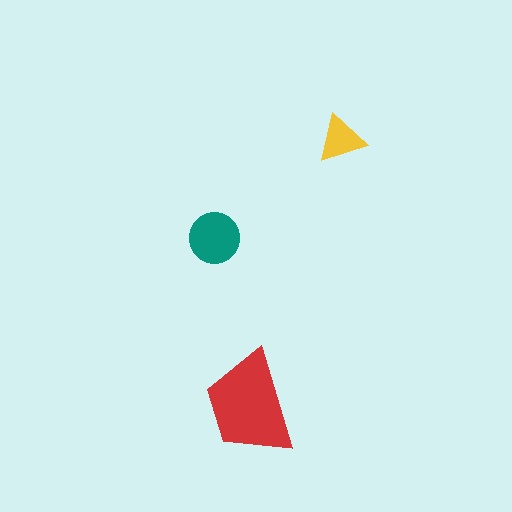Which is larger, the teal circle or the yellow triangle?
The teal circle.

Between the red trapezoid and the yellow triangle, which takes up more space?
The red trapezoid.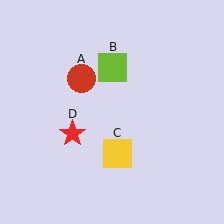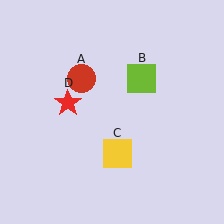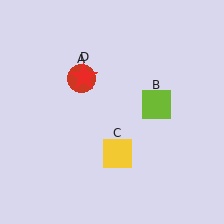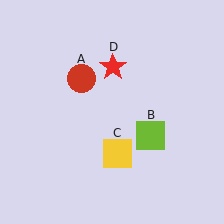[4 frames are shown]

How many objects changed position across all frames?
2 objects changed position: lime square (object B), red star (object D).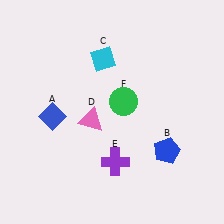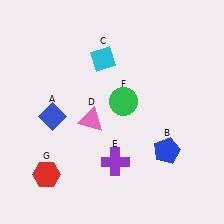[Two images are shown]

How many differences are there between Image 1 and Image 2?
There is 1 difference between the two images.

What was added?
A red hexagon (G) was added in Image 2.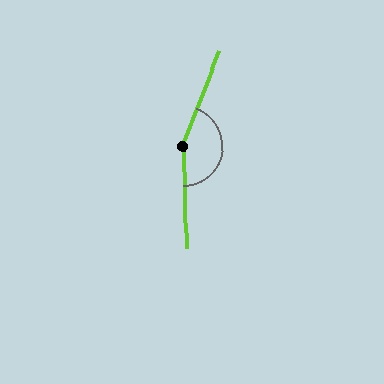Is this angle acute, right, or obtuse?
It is obtuse.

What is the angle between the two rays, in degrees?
Approximately 157 degrees.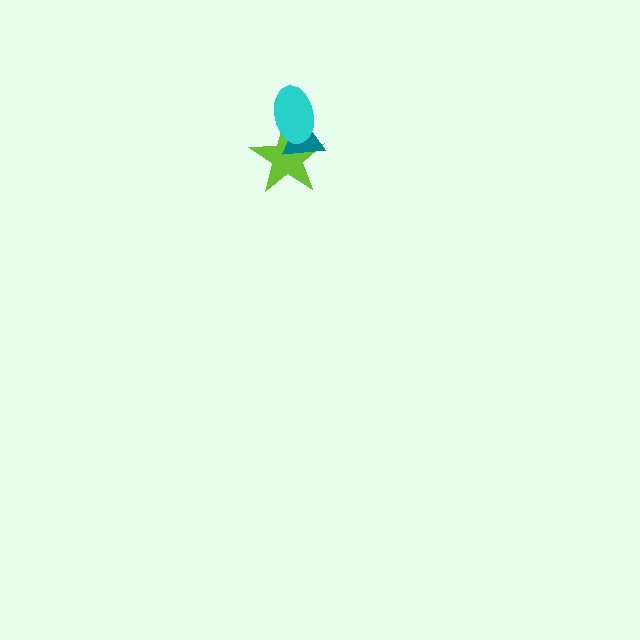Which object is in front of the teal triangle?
The cyan ellipse is in front of the teal triangle.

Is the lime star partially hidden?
Yes, it is partially covered by another shape.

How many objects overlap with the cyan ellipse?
2 objects overlap with the cyan ellipse.